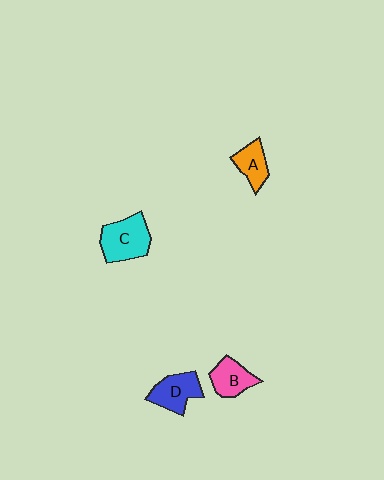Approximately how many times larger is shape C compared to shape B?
Approximately 1.5 times.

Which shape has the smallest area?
Shape A (orange).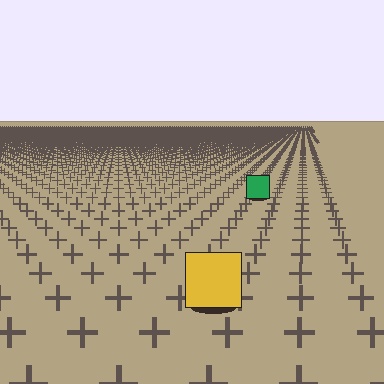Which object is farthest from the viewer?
The green square is farthest from the viewer. It appears smaller and the ground texture around it is denser.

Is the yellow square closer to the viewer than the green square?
Yes. The yellow square is closer — you can tell from the texture gradient: the ground texture is coarser near it.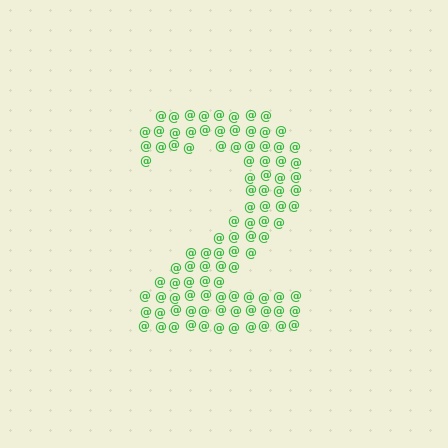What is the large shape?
The large shape is the digit 2.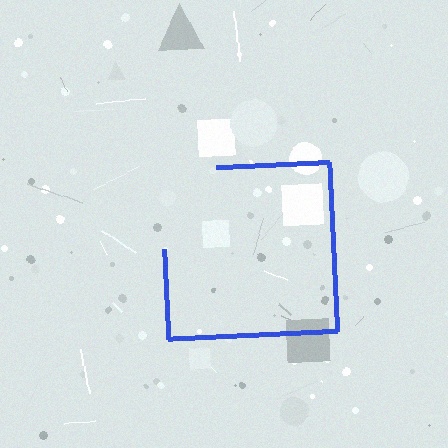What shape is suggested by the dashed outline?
The dashed outline suggests a square.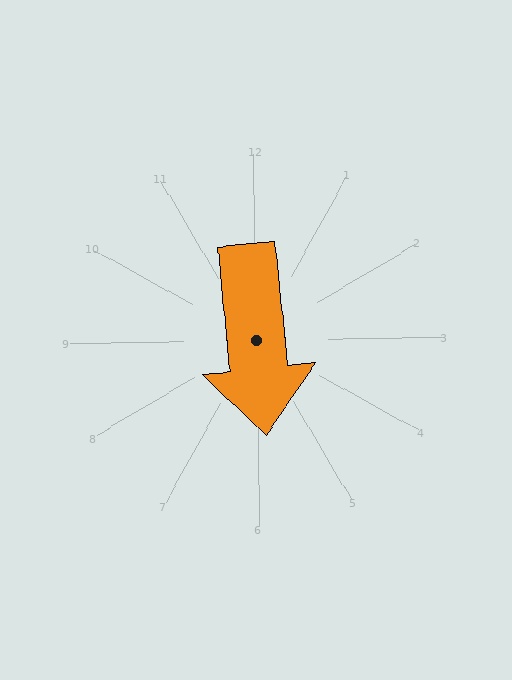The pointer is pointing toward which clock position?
Roughly 6 o'clock.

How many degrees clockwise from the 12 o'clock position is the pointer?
Approximately 175 degrees.